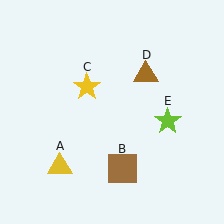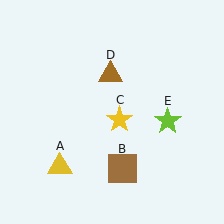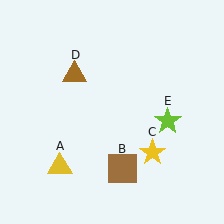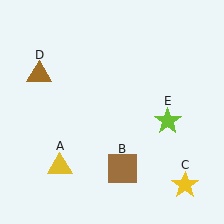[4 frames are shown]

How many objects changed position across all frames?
2 objects changed position: yellow star (object C), brown triangle (object D).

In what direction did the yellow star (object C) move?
The yellow star (object C) moved down and to the right.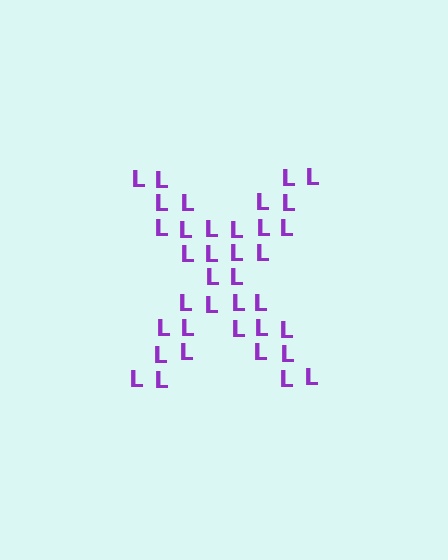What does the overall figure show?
The overall figure shows the letter X.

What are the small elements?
The small elements are letter L's.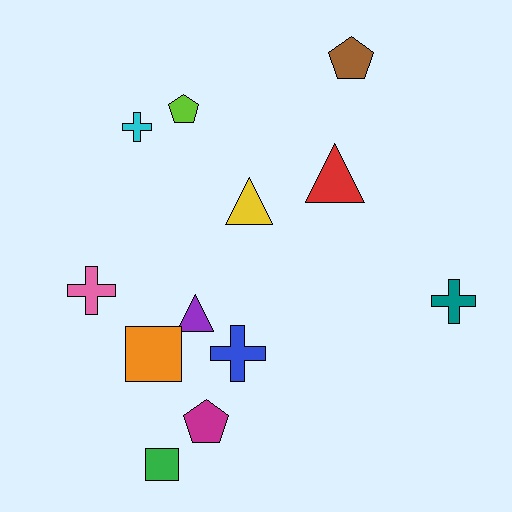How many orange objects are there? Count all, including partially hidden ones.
There is 1 orange object.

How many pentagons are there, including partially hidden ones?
There are 3 pentagons.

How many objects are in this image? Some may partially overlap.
There are 12 objects.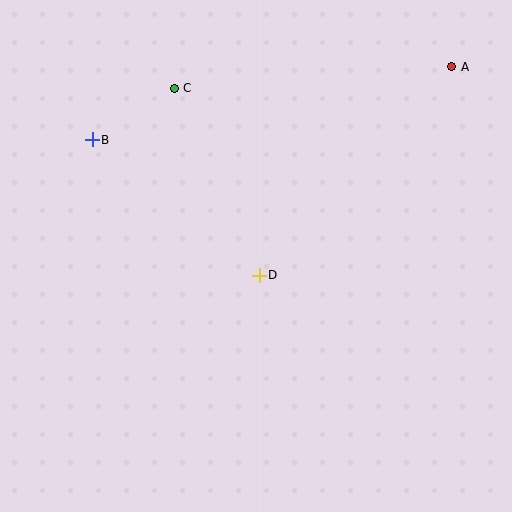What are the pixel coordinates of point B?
Point B is at (92, 140).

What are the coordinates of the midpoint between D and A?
The midpoint between D and A is at (355, 171).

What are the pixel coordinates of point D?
Point D is at (259, 275).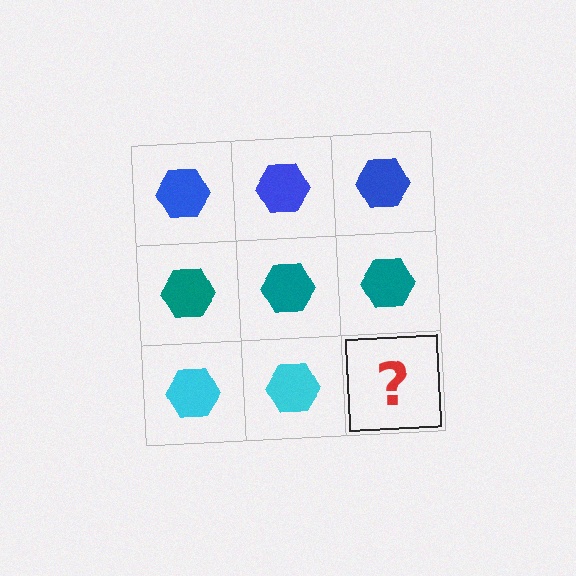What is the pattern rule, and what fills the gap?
The rule is that each row has a consistent color. The gap should be filled with a cyan hexagon.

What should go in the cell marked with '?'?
The missing cell should contain a cyan hexagon.